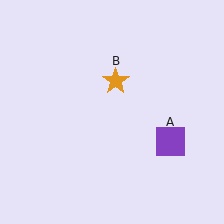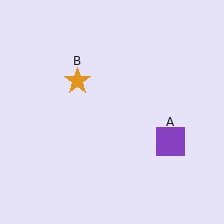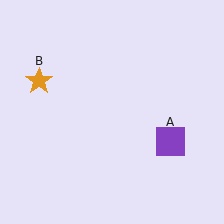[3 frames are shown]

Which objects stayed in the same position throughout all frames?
Purple square (object A) remained stationary.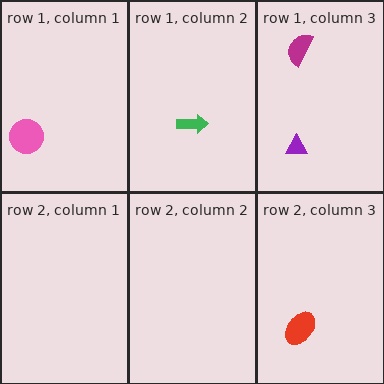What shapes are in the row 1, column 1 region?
The pink circle.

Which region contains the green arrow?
The row 1, column 2 region.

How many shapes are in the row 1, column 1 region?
1.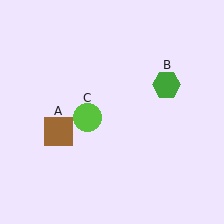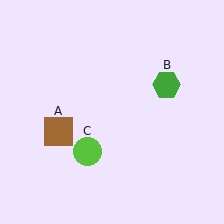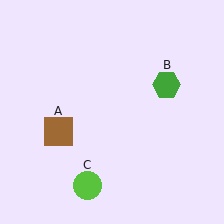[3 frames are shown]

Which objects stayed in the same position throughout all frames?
Brown square (object A) and green hexagon (object B) remained stationary.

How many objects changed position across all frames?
1 object changed position: lime circle (object C).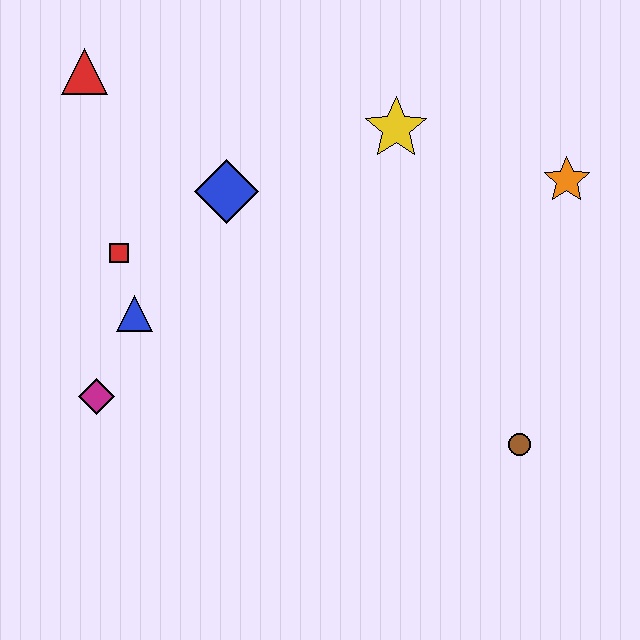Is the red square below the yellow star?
Yes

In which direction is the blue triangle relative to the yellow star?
The blue triangle is to the left of the yellow star.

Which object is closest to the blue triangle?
The red square is closest to the blue triangle.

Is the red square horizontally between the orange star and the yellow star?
No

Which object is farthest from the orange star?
The magenta diamond is farthest from the orange star.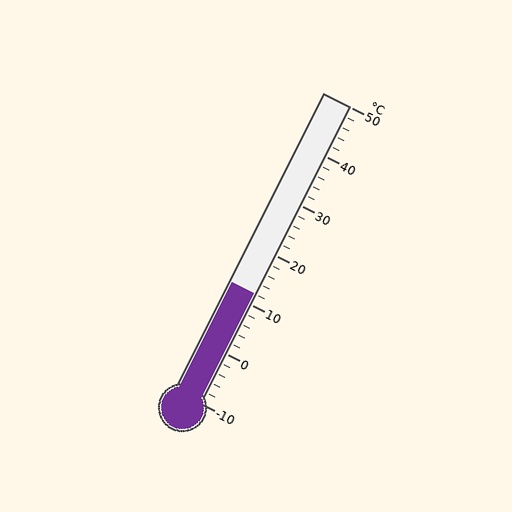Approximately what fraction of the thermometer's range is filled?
The thermometer is filled to approximately 35% of its range.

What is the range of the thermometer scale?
The thermometer scale ranges from -10°C to 50°C.